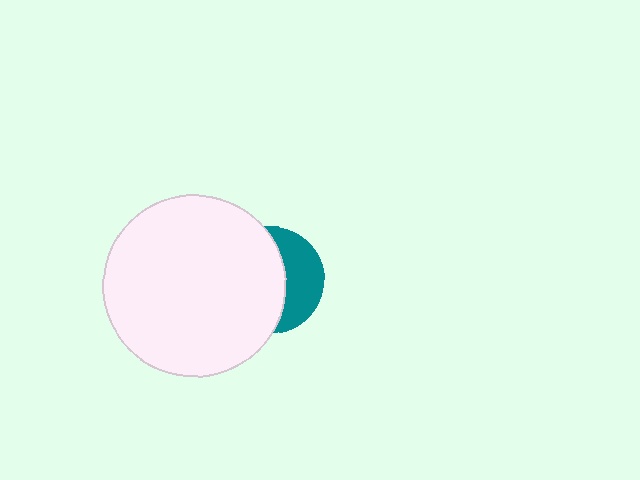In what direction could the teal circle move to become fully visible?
The teal circle could move right. That would shift it out from behind the white circle entirely.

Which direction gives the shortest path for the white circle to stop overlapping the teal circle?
Moving left gives the shortest separation.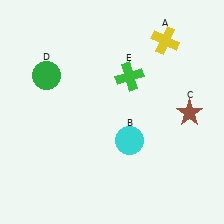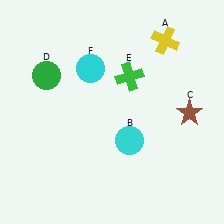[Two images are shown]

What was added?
A cyan circle (F) was added in Image 2.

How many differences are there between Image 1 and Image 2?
There is 1 difference between the two images.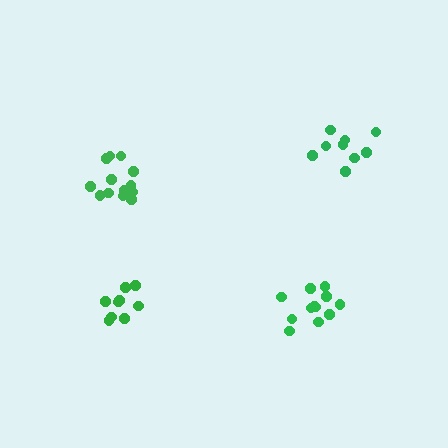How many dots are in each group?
Group 1: 9 dots, Group 2: 13 dots, Group 3: 9 dots, Group 4: 12 dots (43 total).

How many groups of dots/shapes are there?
There are 4 groups.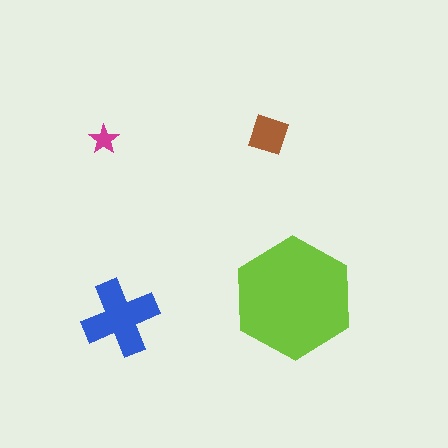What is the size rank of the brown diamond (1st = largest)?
3rd.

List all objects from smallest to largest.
The magenta star, the brown diamond, the blue cross, the lime hexagon.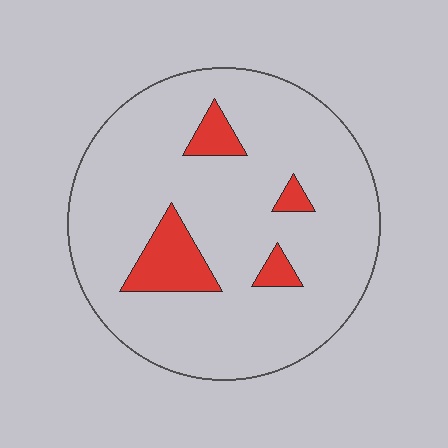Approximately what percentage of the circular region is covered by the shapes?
Approximately 10%.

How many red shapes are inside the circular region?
4.